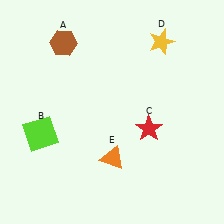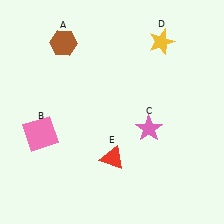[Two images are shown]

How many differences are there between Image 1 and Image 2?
There are 3 differences between the two images.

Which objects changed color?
B changed from lime to pink. C changed from red to pink. E changed from orange to red.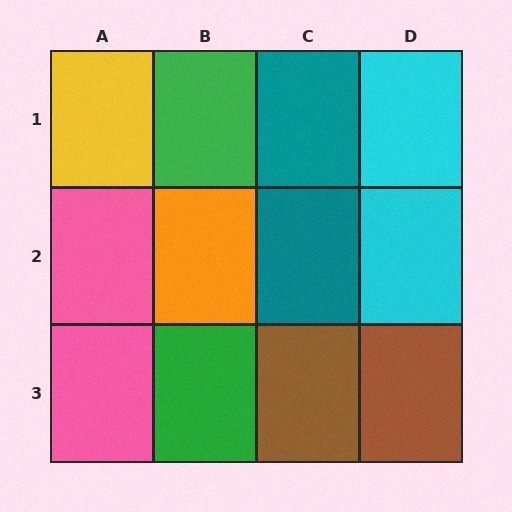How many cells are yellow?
1 cell is yellow.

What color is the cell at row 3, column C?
Brown.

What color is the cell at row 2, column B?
Orange.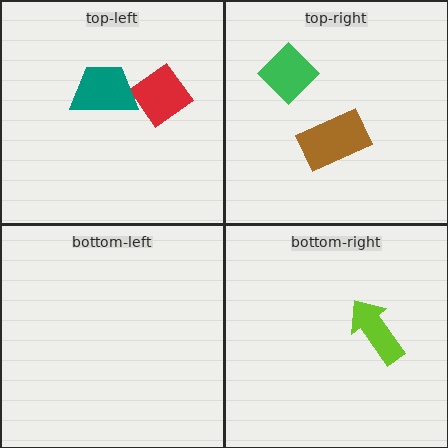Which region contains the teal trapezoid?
The top-left region.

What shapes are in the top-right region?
The green diamond, the brown rectangle.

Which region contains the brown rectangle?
The top-right region.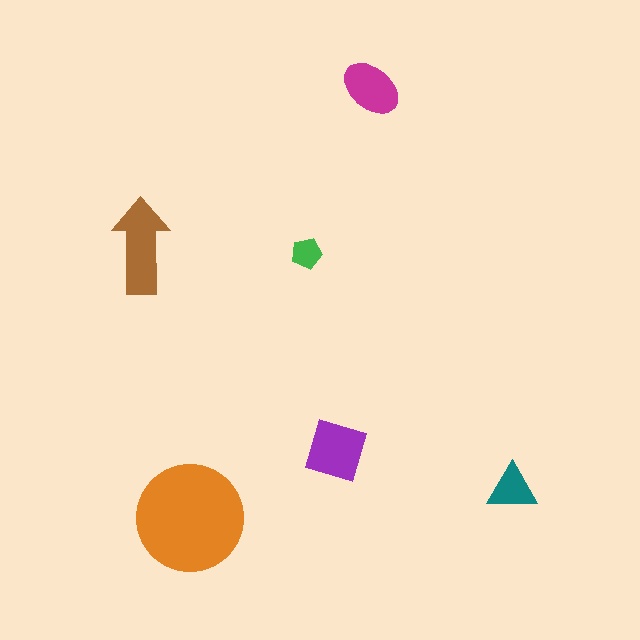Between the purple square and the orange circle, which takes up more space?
The orange circle.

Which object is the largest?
The orange circle.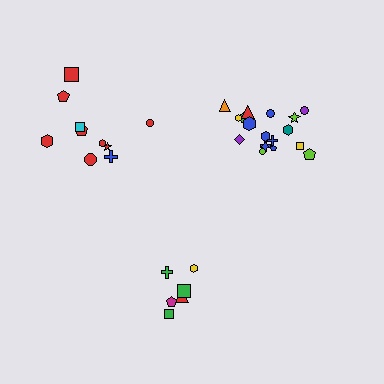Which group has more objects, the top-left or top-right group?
The top-right group.